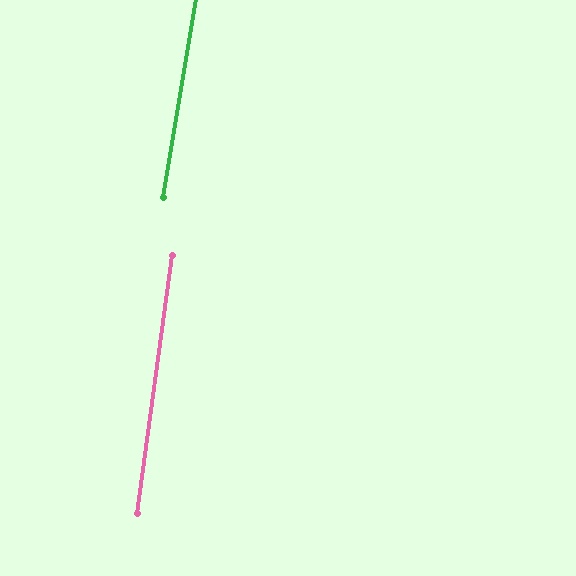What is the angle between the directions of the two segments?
Approximately 2 degrees.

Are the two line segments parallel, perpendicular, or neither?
Parallel — their directions differ by only 1.8°.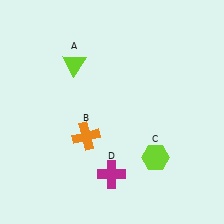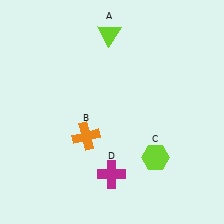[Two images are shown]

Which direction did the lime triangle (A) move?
The lime triangle (A) moved right.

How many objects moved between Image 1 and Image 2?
1 object moved between the two images.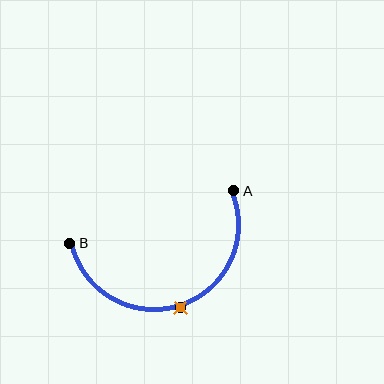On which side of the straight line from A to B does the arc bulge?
The arc bulges below the straight line connecting A and B.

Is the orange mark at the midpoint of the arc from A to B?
Yes. The orange mark lies on the arc at equal arc-length from both A and B — it is the arc midpoint.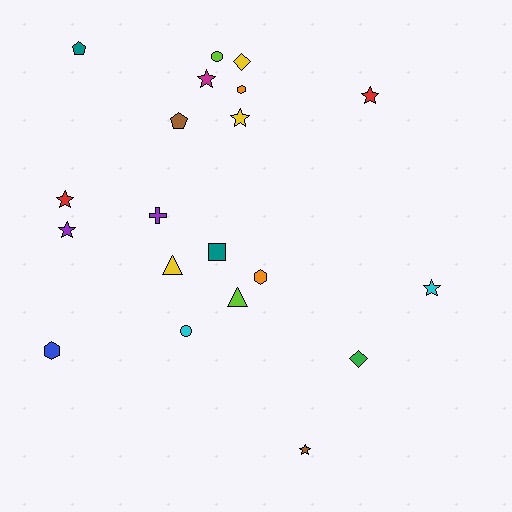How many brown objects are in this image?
There are 2 brown objects.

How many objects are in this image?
There are 20 objects.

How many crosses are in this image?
There is 1 cross.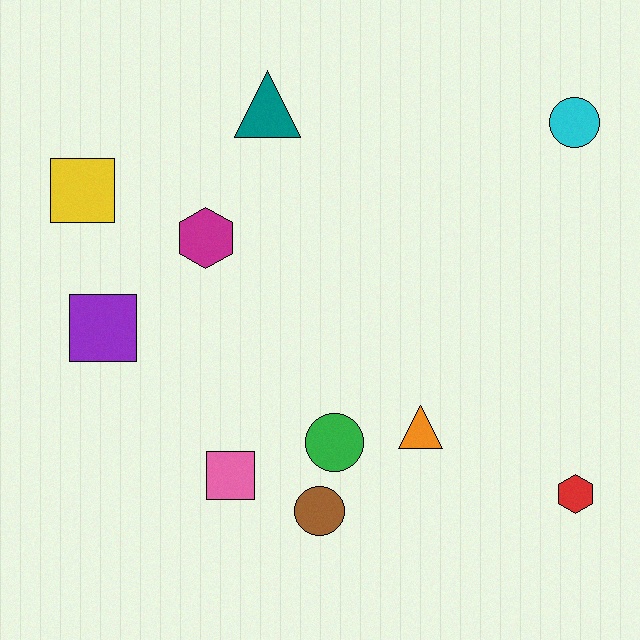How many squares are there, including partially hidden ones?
There are 3 squares.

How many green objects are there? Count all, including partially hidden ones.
There is 1 green object.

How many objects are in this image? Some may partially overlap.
There are 10 objects.